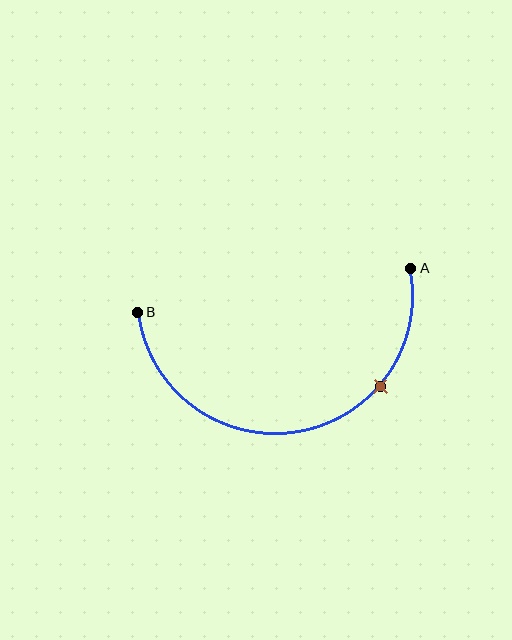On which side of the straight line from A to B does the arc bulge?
The arc bulges below the straight line connecting A and B.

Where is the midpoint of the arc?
The arc midpoint is the point on the curve farthest from the straight line joining A and B. It sits below that line.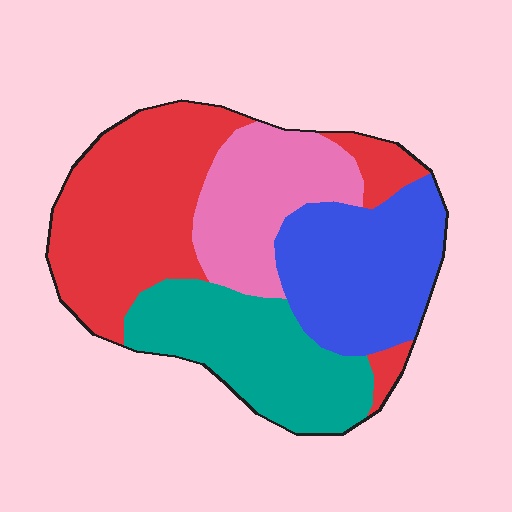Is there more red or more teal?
Red.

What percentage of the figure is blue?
Blue takes up about one quarter (1/4) of the figure.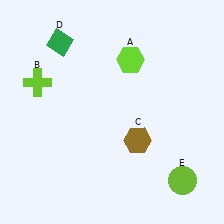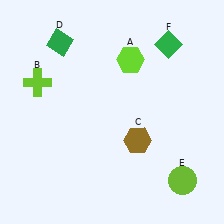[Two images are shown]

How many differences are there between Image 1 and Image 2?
There is 1 difference between the two images.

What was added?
A green diamond (F) was added in Image 2.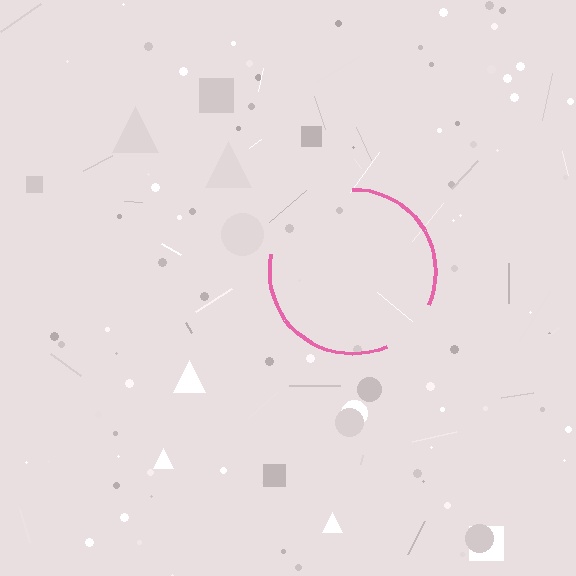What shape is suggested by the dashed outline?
The dashed outline suggests a circle.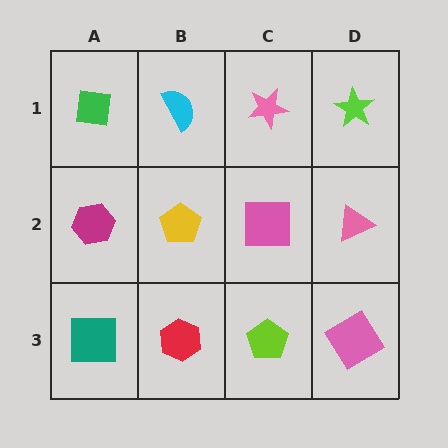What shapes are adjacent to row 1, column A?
A magenta hexagon (row 2, column A), a cyan semicircle (row 1, column B).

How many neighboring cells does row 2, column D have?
3.